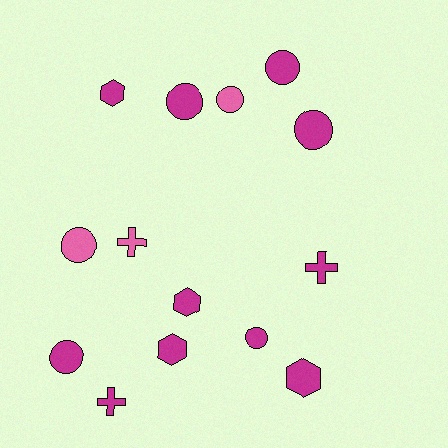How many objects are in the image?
There are 14 objects.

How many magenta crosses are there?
There are 2 magenta crosses.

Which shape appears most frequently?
Circle, with 7 objects.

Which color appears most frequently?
Magenta, with 11 objects.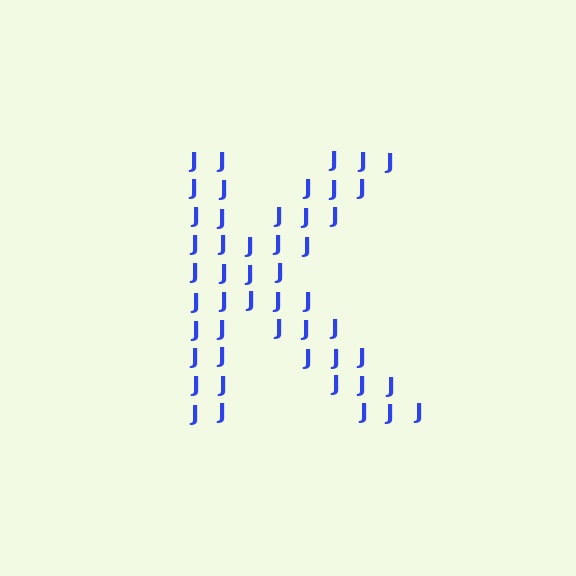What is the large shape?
The large shape is the letter K.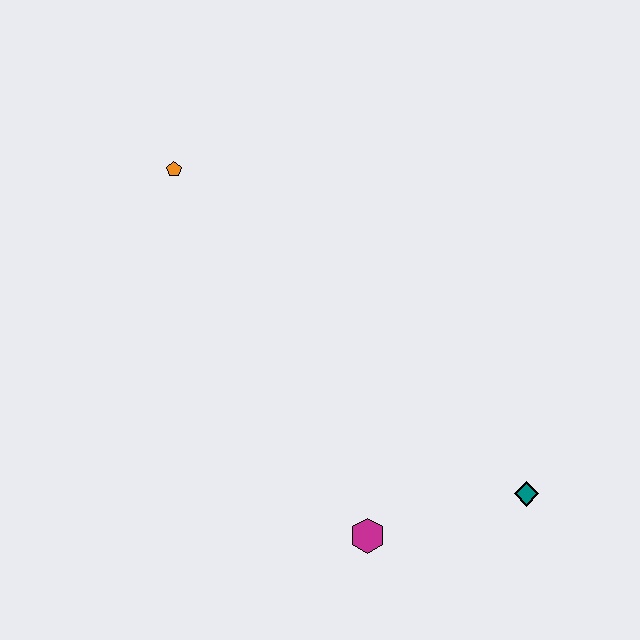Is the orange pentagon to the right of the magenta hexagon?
No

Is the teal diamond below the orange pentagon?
Yes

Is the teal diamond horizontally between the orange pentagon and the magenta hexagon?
No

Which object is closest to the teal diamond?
The magenta hexagon is closest to the teal diamond.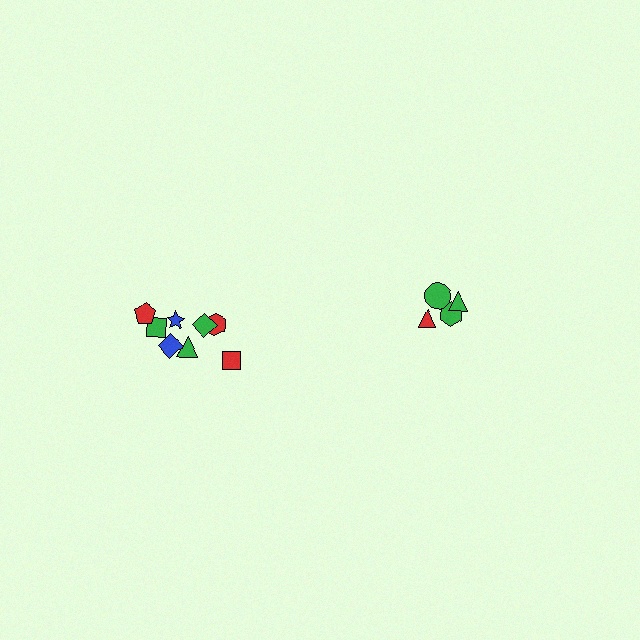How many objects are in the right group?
There are 4 objects.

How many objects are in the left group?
There are 8 objects.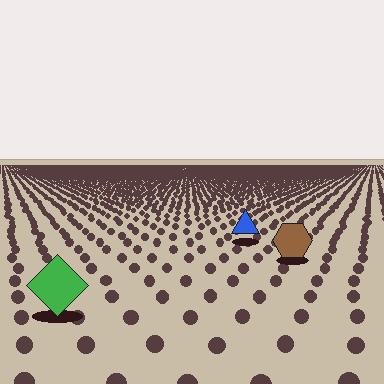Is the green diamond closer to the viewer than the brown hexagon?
Yes. The green diamond is closer — you can tell from the texture gradient: the ground texture is coarser near it.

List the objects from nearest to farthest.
From nearest to farthest: the green diamond, the brown hexagon, the blue triangle.